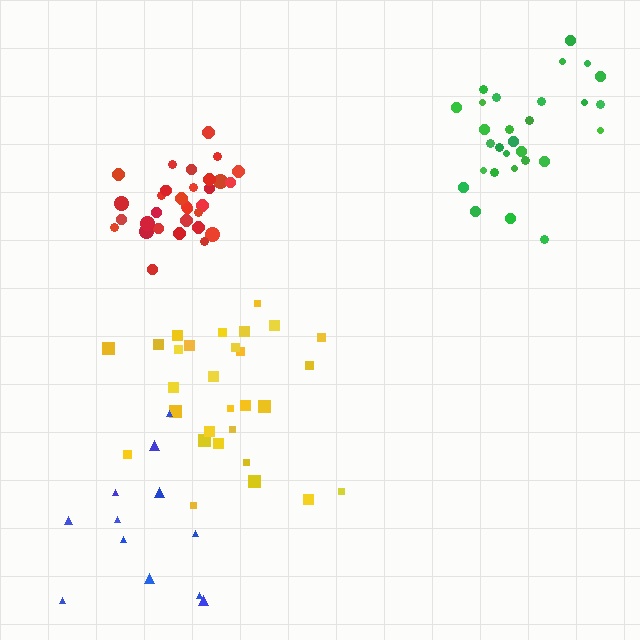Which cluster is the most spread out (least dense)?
Blue.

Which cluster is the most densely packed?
Red.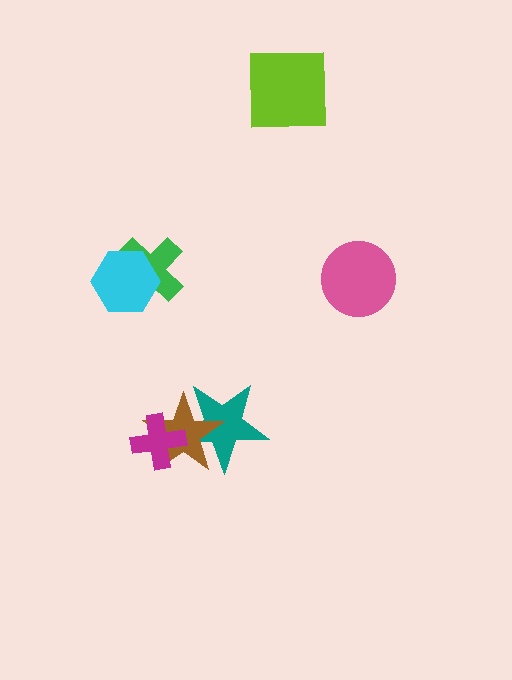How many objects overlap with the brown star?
2 objects overlap with the brown star.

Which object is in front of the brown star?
The magenta cross is in front of the brown star.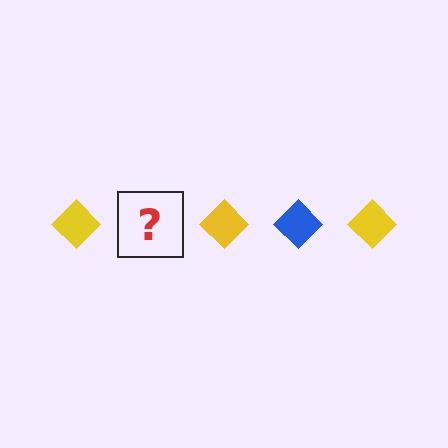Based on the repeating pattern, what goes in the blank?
The blank should be a blue diamond.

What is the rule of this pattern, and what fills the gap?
The rule is that the pattern cycles through yellow, blue diamonds. The gap should be filled with a blue diamond.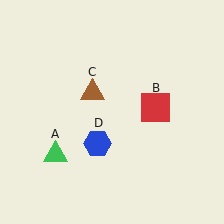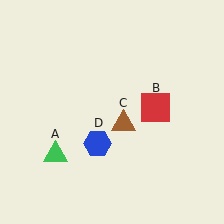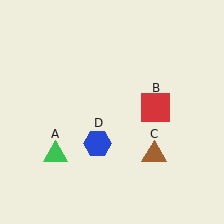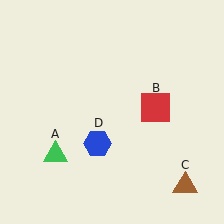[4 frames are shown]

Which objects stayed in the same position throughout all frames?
Green triangle (object A) and red square (object B) and blue hexagon (object D) remained stationary.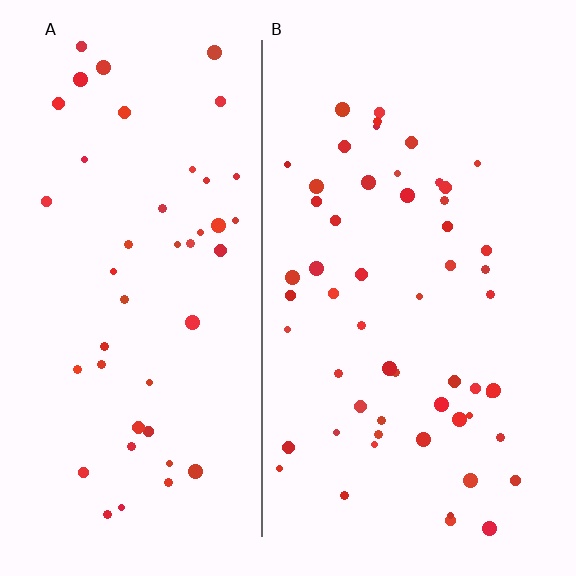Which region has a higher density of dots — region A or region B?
B (the right).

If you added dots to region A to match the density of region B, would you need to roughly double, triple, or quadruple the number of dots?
Approximately double.